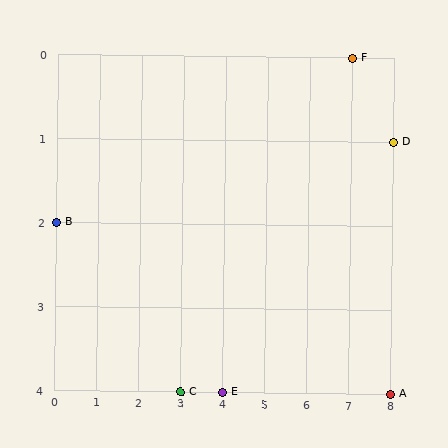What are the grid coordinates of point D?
Point D is at grid coordinates (8, 1).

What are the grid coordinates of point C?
Point C is at grid coordinates (3, 4).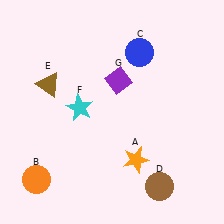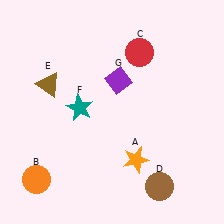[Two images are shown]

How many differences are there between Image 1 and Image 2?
There are 2 differences between the two images.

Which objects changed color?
C changed from blue to red. F changed from cyan to teal.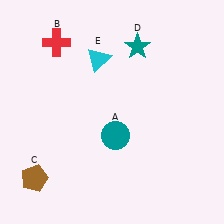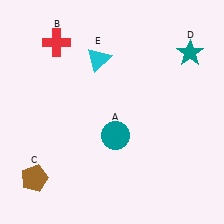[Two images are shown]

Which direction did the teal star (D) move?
The teal star (D) moved right.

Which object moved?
The teal star (D) moved right.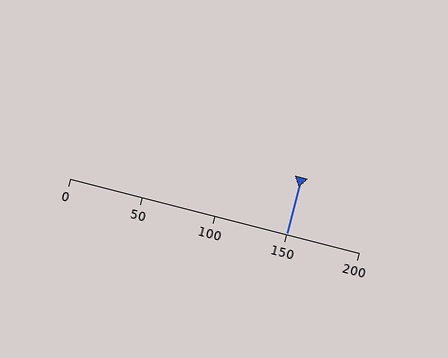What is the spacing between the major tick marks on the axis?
The major ticks are spaced 50 apart.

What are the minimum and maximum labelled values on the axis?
The axis runs from 0 to 200.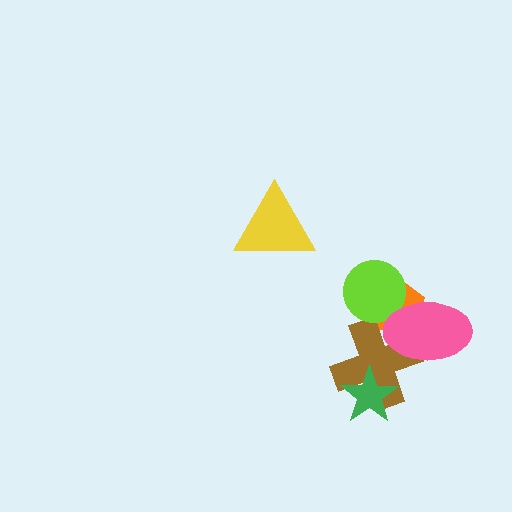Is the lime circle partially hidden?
Yes, it is partially covered by another shape.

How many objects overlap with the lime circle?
2 objects overlap with the lime circle.